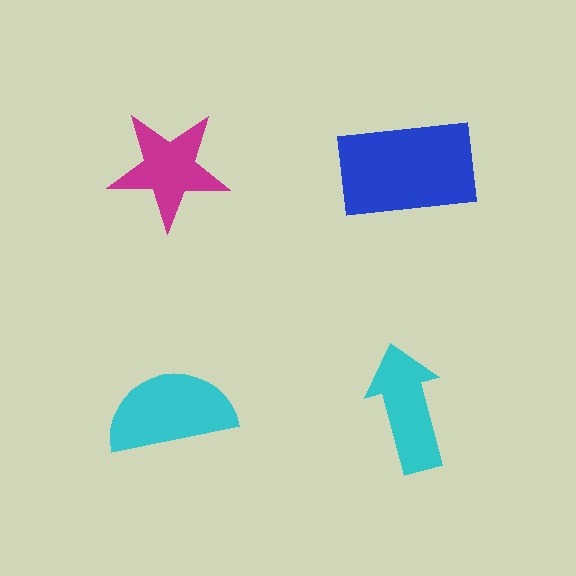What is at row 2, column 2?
A cyan arrow.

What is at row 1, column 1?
A magenta star.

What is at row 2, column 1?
A cyan semicircle.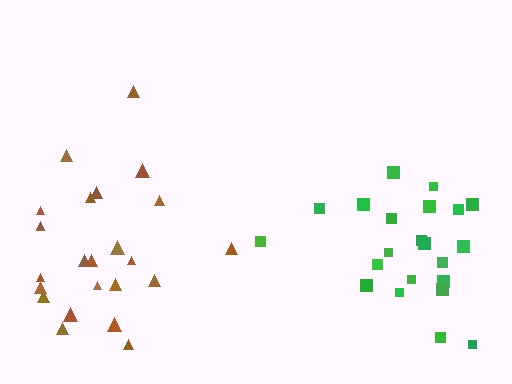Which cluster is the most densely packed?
Green.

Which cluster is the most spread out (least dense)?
Brown.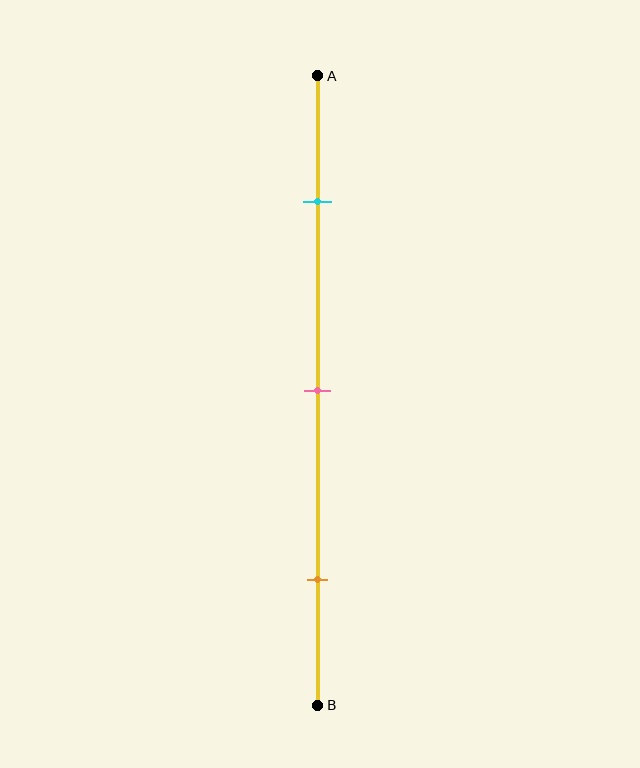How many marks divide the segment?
There are 3 marks dividing the segment.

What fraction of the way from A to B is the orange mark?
The orange mark is approximately 80% (0.8) of the way from A to B.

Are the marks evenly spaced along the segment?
Yes, the marks are approximately evenly spaced.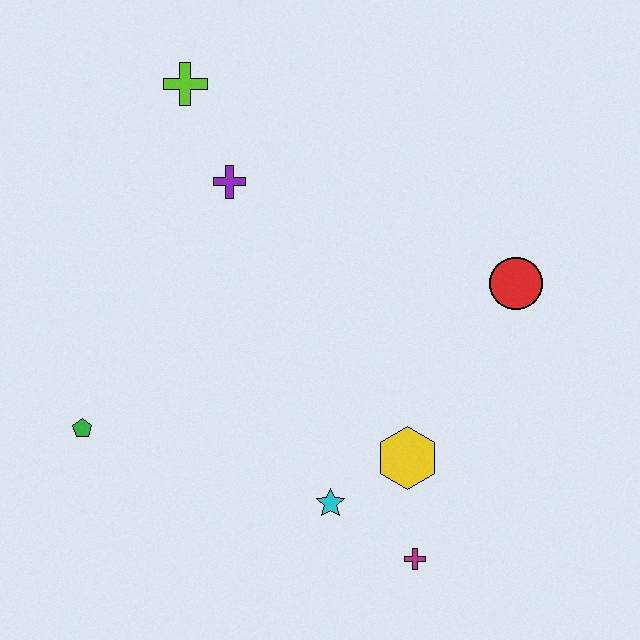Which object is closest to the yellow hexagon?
The cyan star is closest to the yellow hexagon.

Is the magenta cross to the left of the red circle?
Yes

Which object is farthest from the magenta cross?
The lime cross is farthest from the magenta cross.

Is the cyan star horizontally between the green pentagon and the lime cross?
No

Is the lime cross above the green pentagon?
Yes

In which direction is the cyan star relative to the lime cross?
The cyan star is below the lime cross.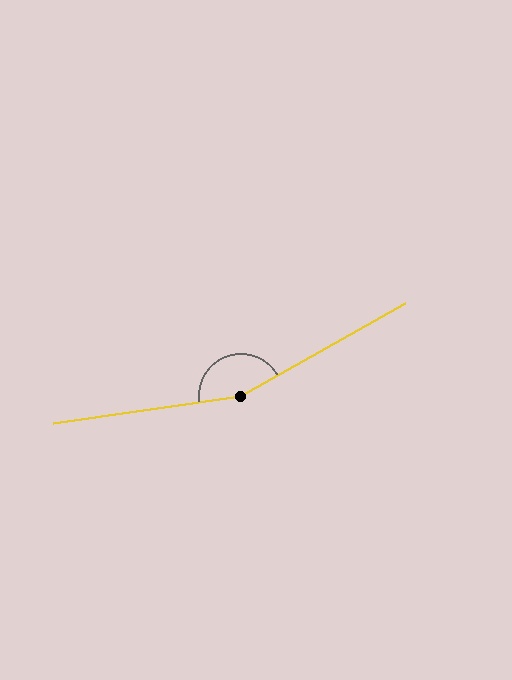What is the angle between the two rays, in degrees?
Approximately 159 degrees.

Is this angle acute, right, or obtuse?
It is obtuse.